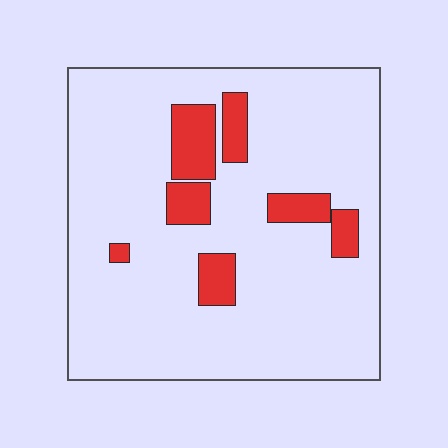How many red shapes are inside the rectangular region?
7.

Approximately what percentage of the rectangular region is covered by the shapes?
Approximately 15%.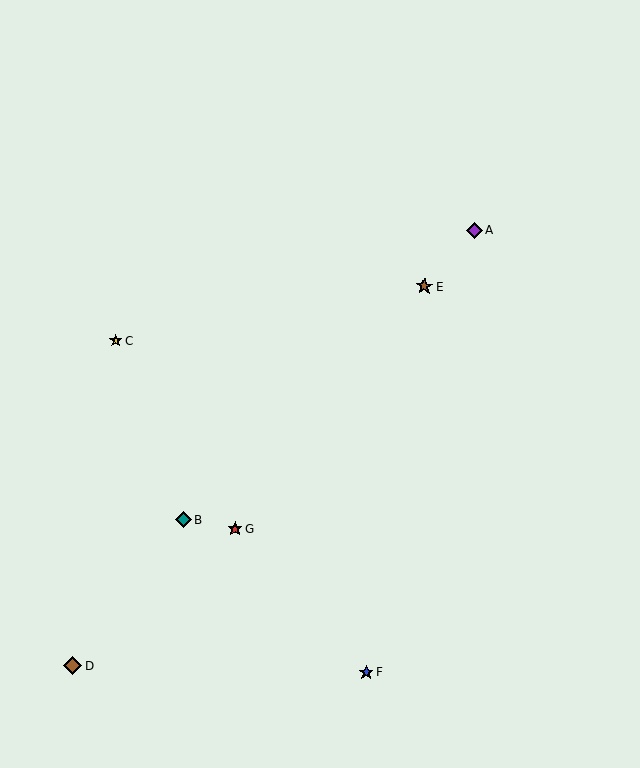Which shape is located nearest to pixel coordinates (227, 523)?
The red star (labeled G) at (235, 528) is nearest to that location.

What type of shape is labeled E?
Shape E is a brown star.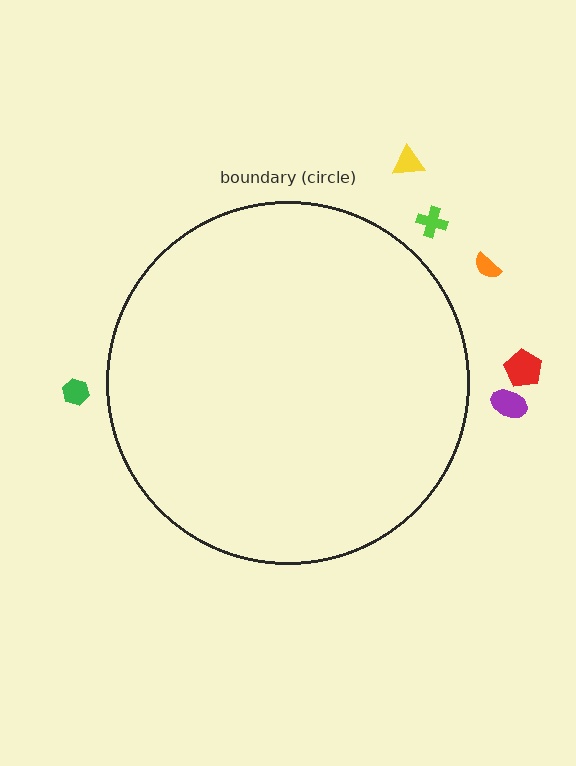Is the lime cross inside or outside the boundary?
Outside.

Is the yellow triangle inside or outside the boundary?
Outside.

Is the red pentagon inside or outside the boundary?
Outside.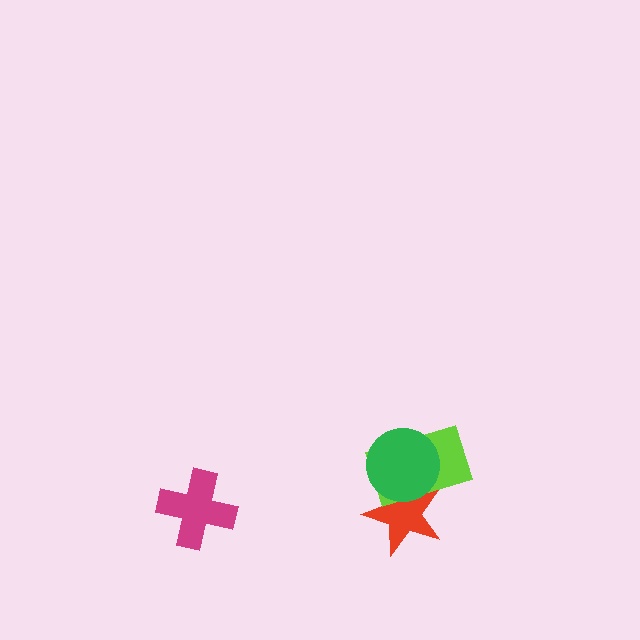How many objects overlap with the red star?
2 objects overlap with the red star.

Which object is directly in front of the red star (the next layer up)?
The lime rectangle is directly in front of the red star.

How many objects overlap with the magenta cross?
0 objects overlap with the magenta cross.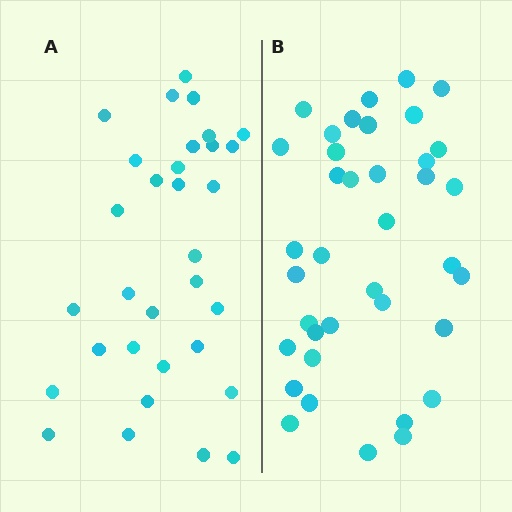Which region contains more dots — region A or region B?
Region B (the right region) has more dots.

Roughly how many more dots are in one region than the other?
Region B has about 6 more dots than region A.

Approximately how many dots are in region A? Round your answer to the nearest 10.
About 30 dots. (The exact count is 32, which rounds to 30.)